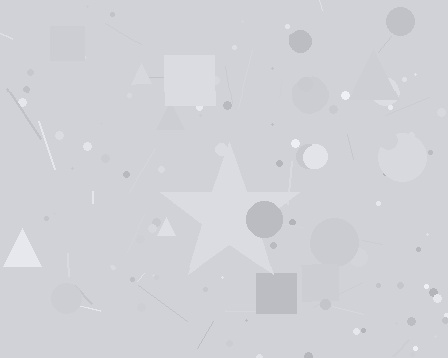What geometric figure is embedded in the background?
A star is embedded in the background.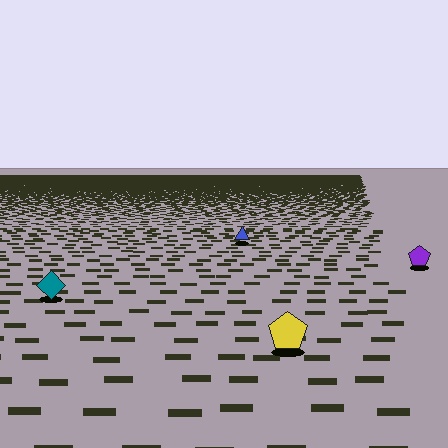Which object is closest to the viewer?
The yellow pentagon is closest. The texture marks near it are larger and more spread out.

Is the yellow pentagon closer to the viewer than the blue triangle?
Yes. The yellow pentagon is closer — you can tell from the texture gradient: the ground texture is coarser near it.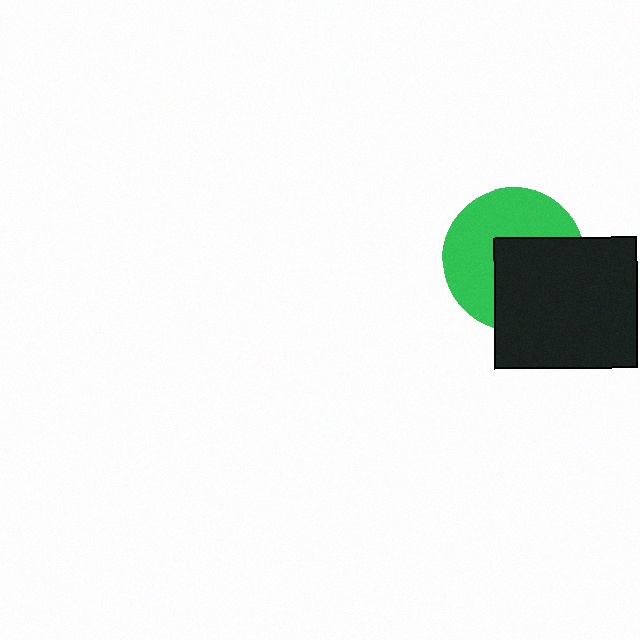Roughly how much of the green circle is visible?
About half of it is visible (roughly 54%).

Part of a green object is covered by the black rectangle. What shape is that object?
It is a circle.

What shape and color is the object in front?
The object in front is a black rectangle.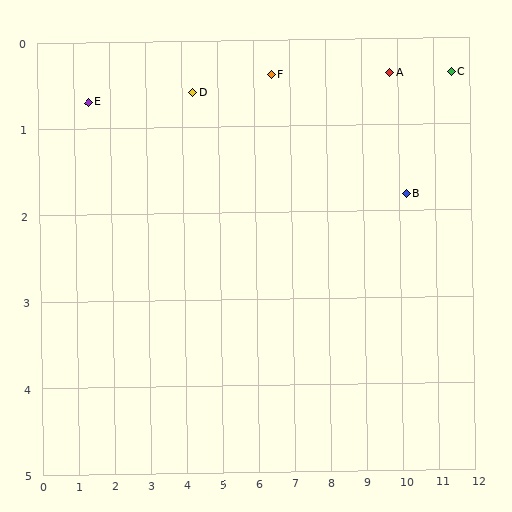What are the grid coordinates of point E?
Point E is at approximately (1.4, 0.7).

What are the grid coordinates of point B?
Point B is at approximately (10.2, 1.8).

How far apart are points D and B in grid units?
Points D and B are about 6.0 grid units apart.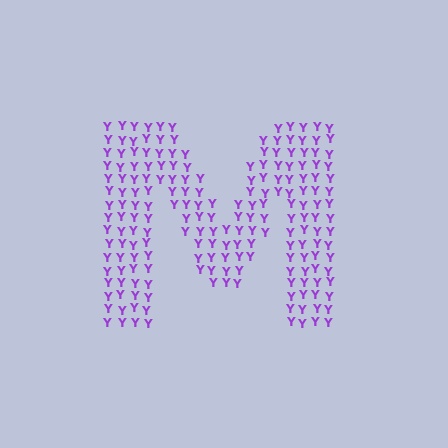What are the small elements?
The small elements are letter Y's.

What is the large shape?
The large shape is the letter M.